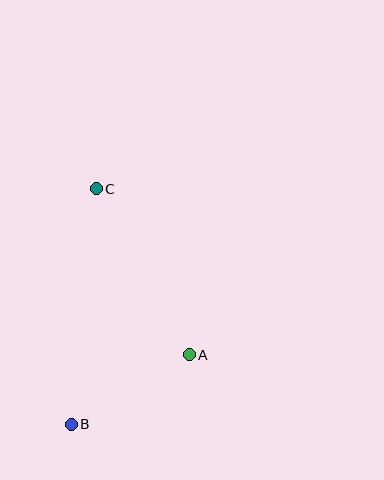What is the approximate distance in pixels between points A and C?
The distance between A and C is approximately 190 pixels.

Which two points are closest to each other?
Points A and B are closest to each other.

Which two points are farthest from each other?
Points B and C are farthest from each other.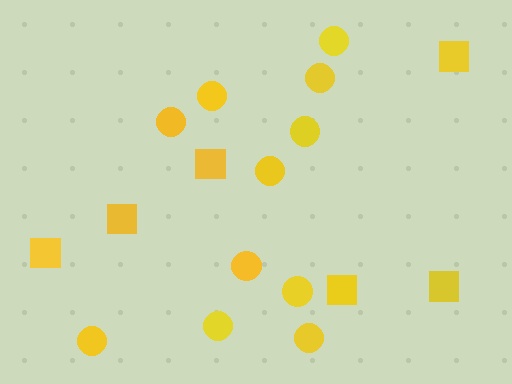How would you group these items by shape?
There are 2 groups: one group of circles (11) and one group of squares (6).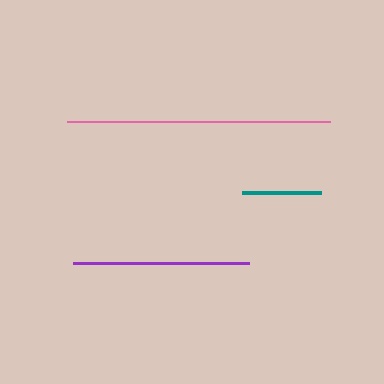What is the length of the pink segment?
The pink segment is approximately 263 pixels long.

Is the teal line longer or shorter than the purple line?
The purple line is longer than the teal line.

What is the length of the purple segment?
The purple segment is approximately 176 pixels long.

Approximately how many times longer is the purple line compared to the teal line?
The purple line is approximately 2.2 times the length of the teal line.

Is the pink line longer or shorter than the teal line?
The pink line is longer than the teal line.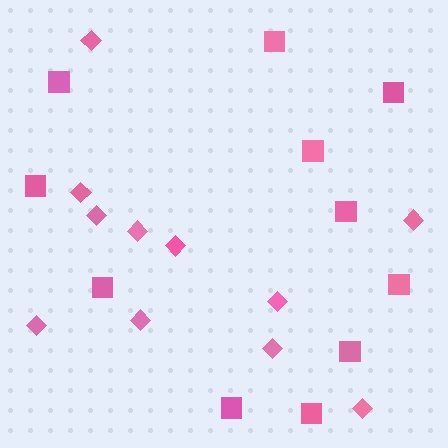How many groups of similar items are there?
There are 2 groups: one group of squares (11) and one group of diamonds (11).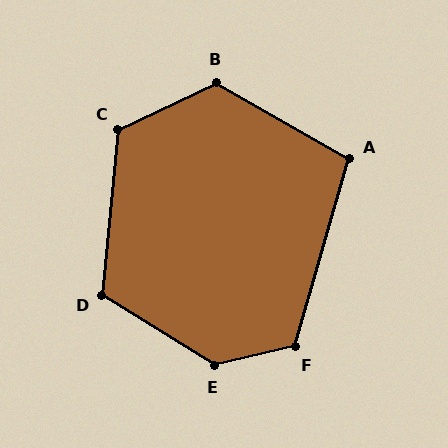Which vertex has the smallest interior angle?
A, at approximately 104 degrees.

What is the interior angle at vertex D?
Approximately 116 degrees (obtuse).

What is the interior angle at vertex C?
Approximately 122 degrees (obtuse).